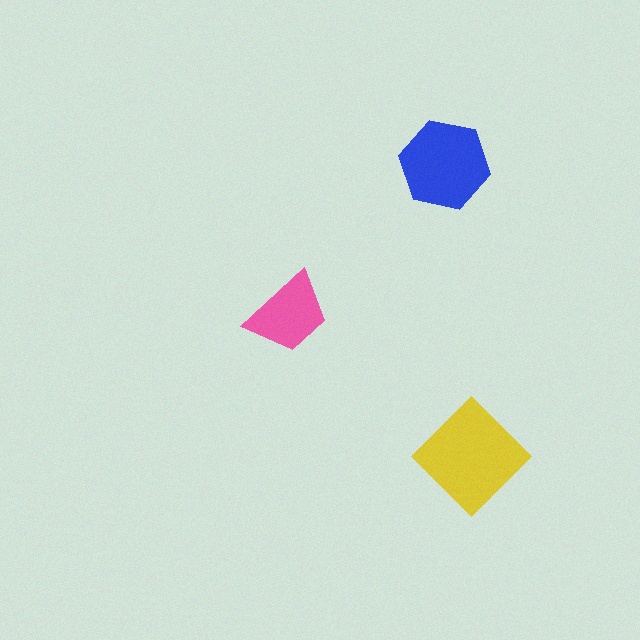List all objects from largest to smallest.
The yellow diamond, the blue hexagon, the pink trapezoid.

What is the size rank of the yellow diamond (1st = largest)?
1st.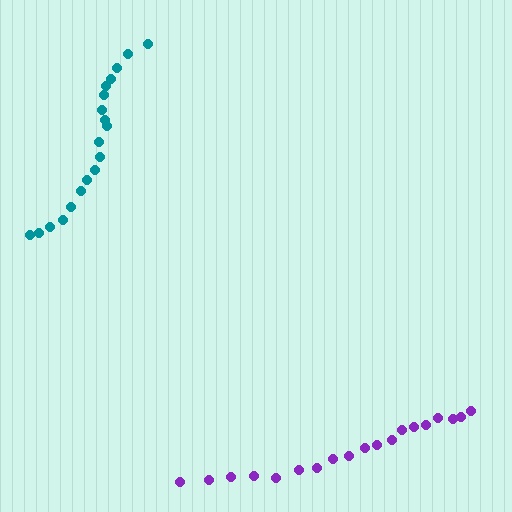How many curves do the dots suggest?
There are 2 distinct paths.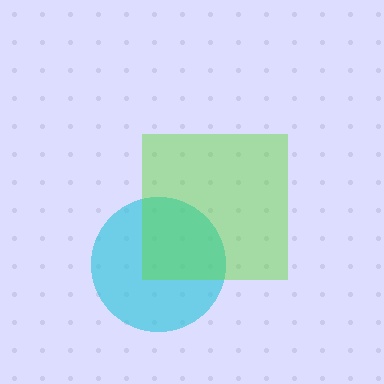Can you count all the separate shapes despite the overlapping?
Yes, there are 2 separate shapes.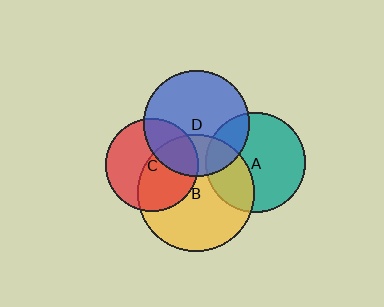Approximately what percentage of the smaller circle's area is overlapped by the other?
Approximately 30%.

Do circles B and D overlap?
Yes.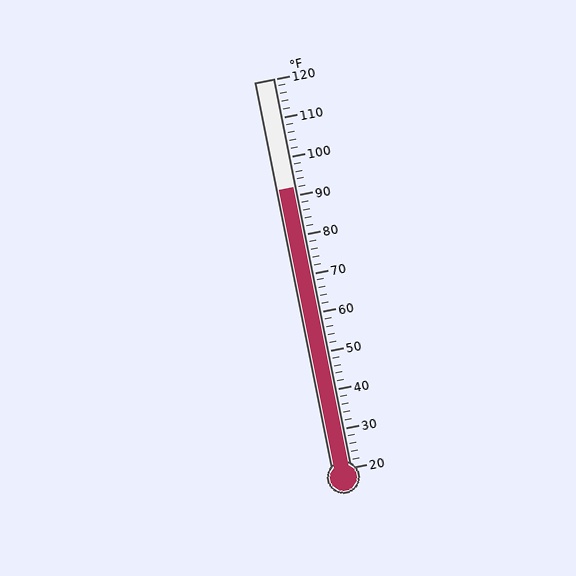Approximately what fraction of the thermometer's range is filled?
The thermometer is filled to approximately 70% of its range.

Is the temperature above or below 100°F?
The temperature is below 100°F.